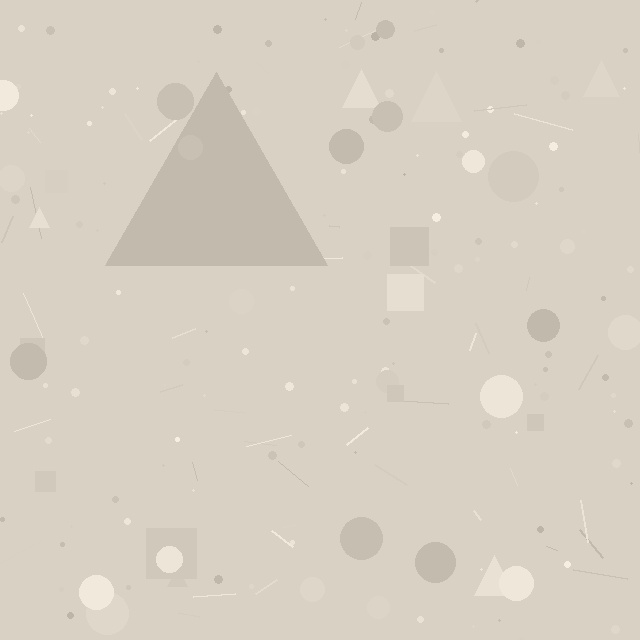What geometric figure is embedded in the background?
A triangle is embedded in the background.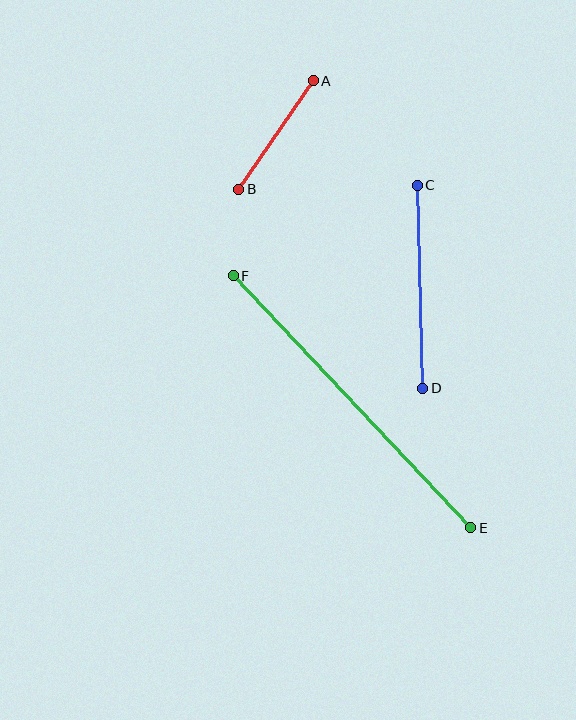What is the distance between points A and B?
The distance is approximately 132 pixels.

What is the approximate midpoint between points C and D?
The midpoint is at approximately (420, 287) pixels.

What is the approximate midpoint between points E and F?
The midpoint is at approximately (352, 402) pixels.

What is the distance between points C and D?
The distance is approximately 203 pixels.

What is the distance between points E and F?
The distance is approximately 346 pixels.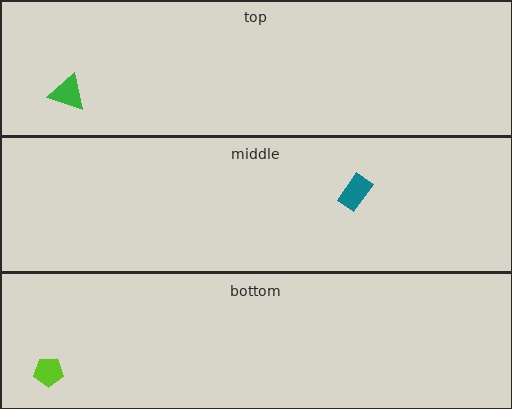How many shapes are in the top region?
1.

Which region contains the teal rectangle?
The middle region.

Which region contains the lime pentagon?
The bottom region.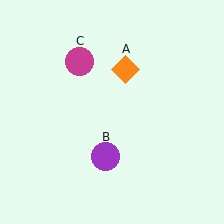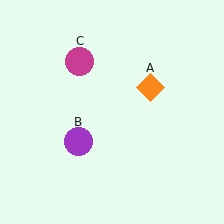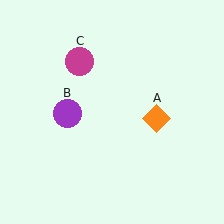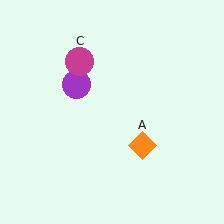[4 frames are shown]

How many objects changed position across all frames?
2 objects changed position: orange diamond (object A), purple circle (object B).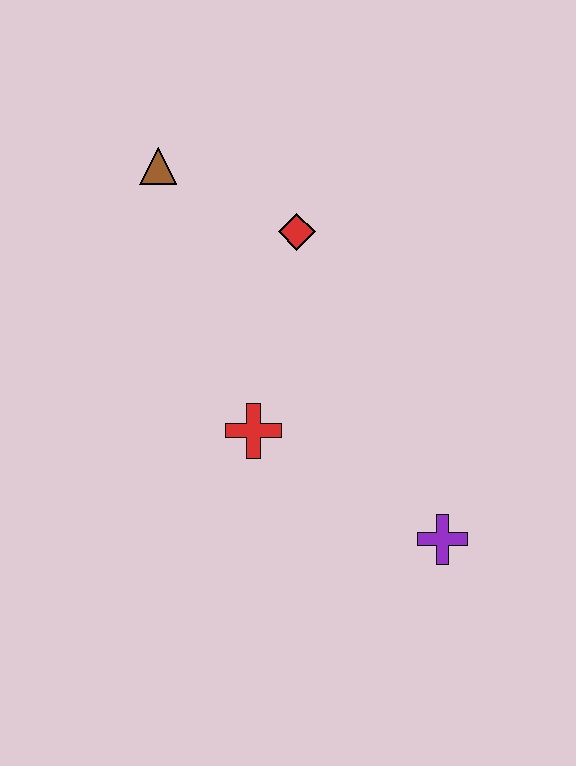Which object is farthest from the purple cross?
The brown triangle is farthest from the purple cross.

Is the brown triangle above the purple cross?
Yes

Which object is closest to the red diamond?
The brown triangle is closest to the red diamond.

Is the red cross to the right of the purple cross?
No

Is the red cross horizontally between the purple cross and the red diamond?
No